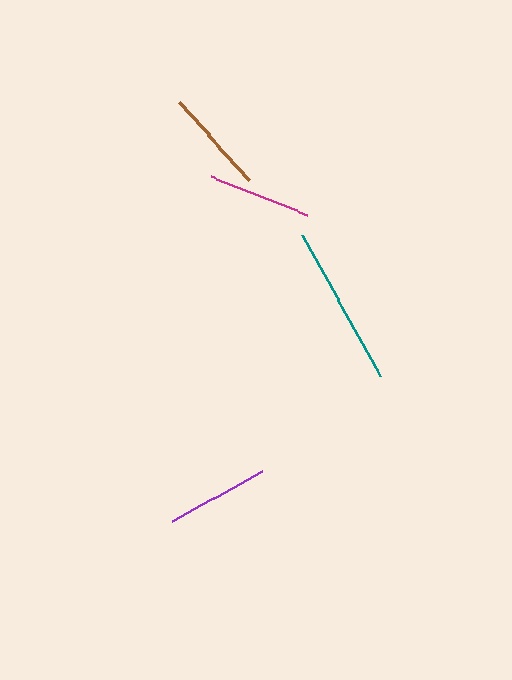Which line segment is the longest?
The teal line is the longest at approximately 161 pixels.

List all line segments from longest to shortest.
From longest to shortest: teal, brown, purple, magenta.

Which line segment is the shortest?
The magenta line is the shortest at approximately 103 pixels.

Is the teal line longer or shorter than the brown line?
The teal line is longer than the brown line.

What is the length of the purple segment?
The purple segment is approximately 104 pixels long.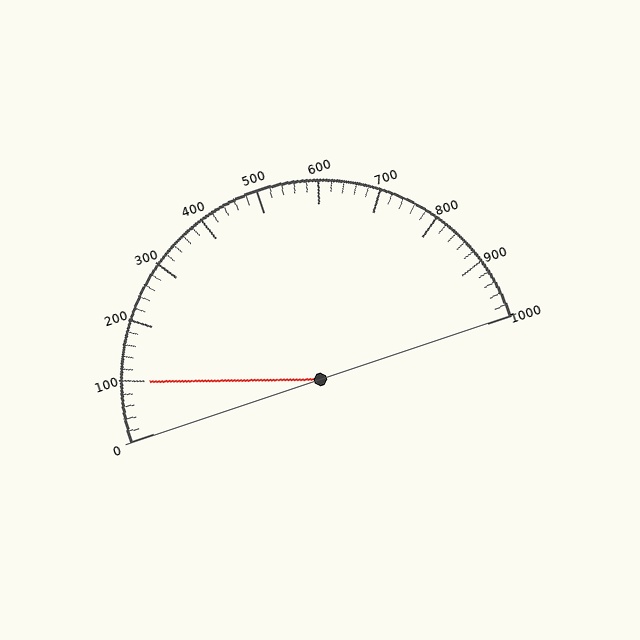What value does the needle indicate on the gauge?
The needle indicates approximately 100.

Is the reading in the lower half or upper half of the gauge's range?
The reading is in the lower half of the range (0 to 1000).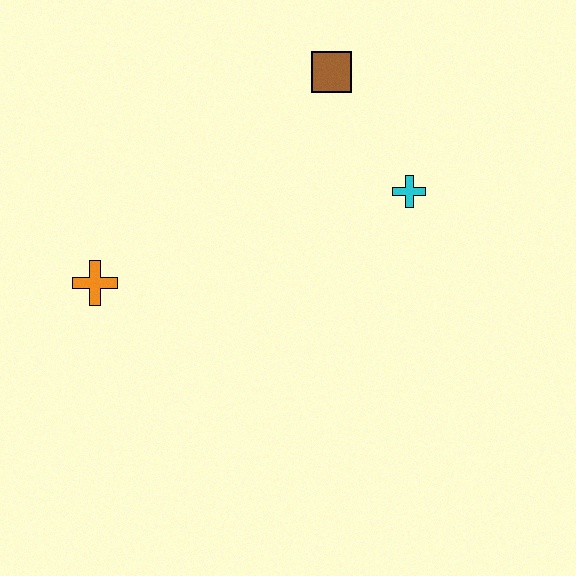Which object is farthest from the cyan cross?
The orange cross is farthest from the cyan cross.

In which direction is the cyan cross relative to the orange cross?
The cyan cross is to the right of the orange cross.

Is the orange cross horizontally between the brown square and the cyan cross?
No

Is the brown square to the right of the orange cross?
Yes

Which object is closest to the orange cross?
The brown square is closest to the orange cross.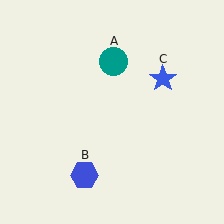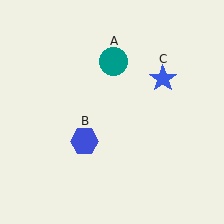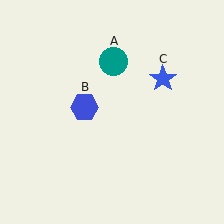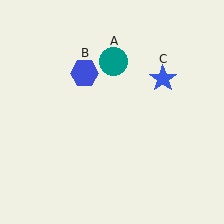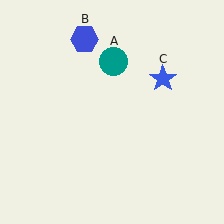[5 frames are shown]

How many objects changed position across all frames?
1 object changed position: blue hexagon (object B).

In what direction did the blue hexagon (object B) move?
The blue hexagon (object B) moved up.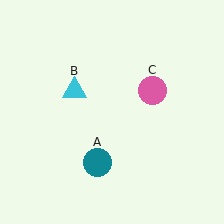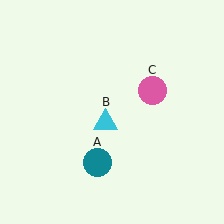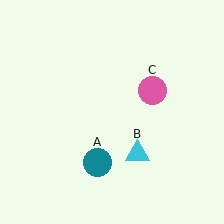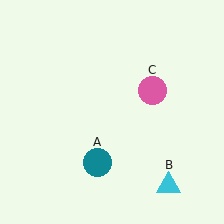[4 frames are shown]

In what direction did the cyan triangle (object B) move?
The cyan triangle (object B) moved down and to the right.